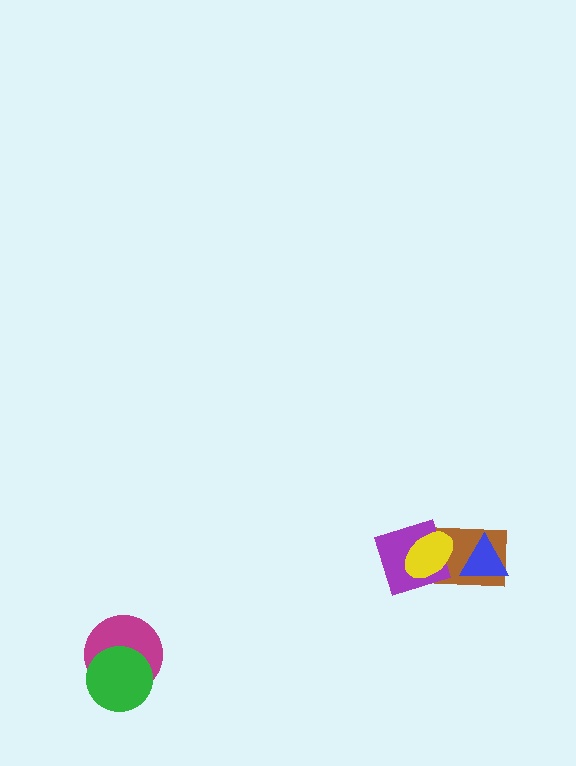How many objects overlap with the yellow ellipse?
2 objects overlap with the yellow ellipse.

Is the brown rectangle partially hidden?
Yes, it is partially covered by another shape.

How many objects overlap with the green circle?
1 object overlaps with the green circle.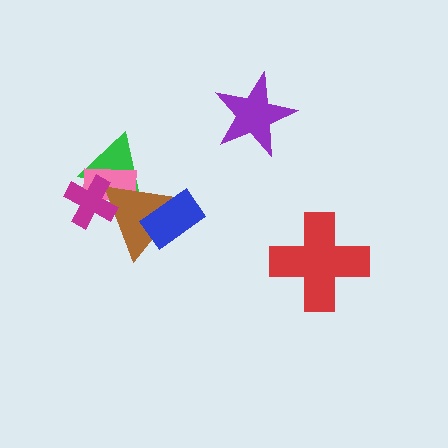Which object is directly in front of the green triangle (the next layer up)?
The pink rectangle is directly in front of the green triangle.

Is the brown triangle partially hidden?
Yes, it is partially covered by another shape.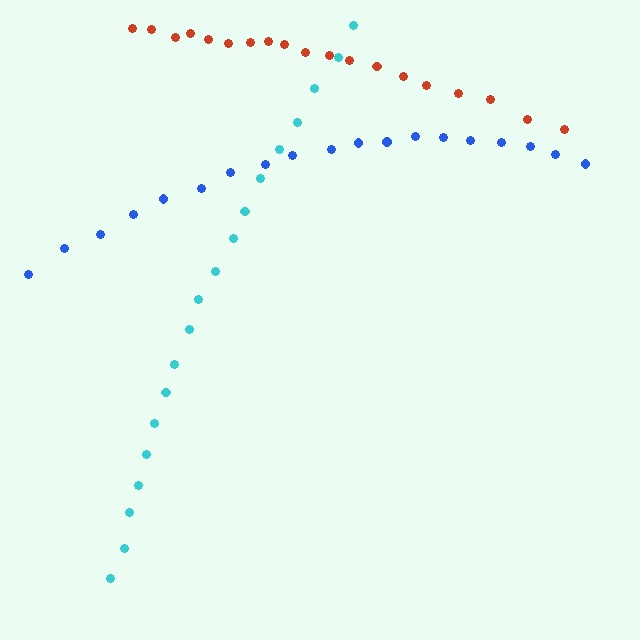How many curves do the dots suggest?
There are 3 distinct paths.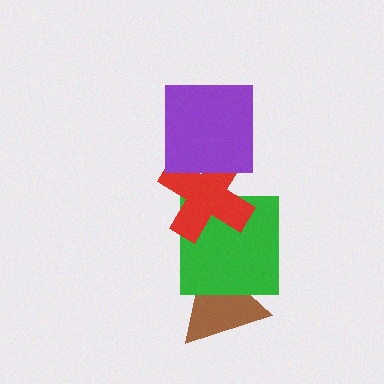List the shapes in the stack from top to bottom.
From top to bottom: the purple square, the red cross, the green square, the brown triangle.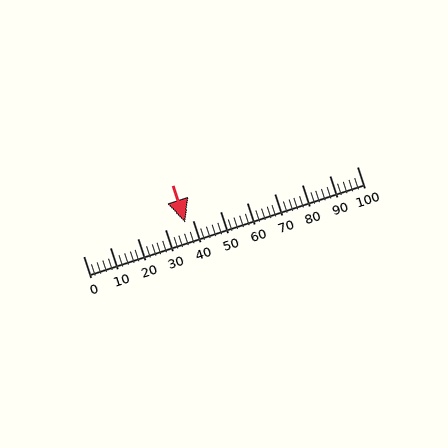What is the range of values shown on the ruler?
The ruler shows values from 0 to 100.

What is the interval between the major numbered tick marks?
The major tick marks are spaced 10 units apart.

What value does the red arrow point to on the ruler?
The red arrow points to approximately 37.